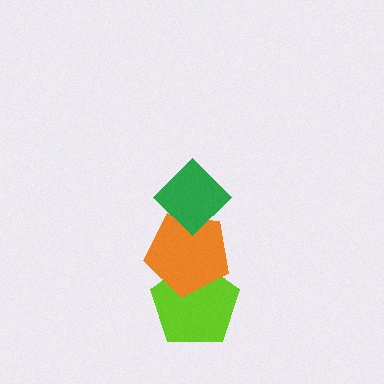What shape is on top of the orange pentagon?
The green diamond is on top of the orange pentagon.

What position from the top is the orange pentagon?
The orange pentagon is 2nd from the top.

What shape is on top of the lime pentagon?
The orange pentagon is on top of the lime pentagon.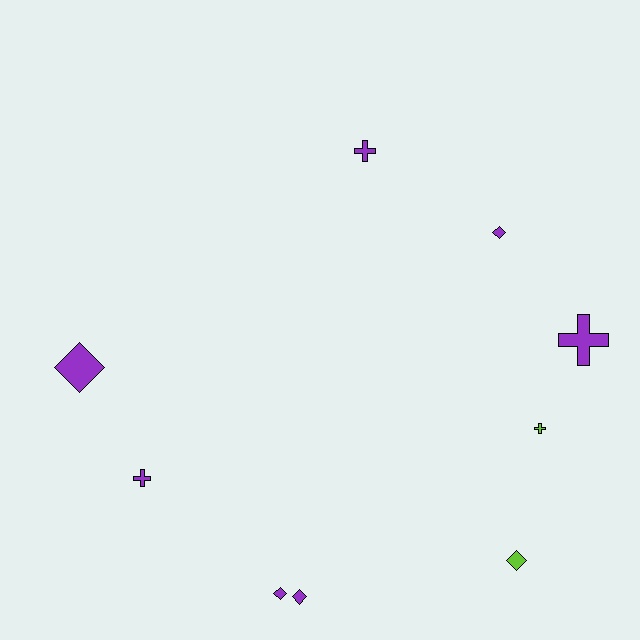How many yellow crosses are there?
There are no yellow crosses.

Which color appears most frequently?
Purple, with 7 objects.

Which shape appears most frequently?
Diamond, with 5 objects.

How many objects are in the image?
There are 9 objects.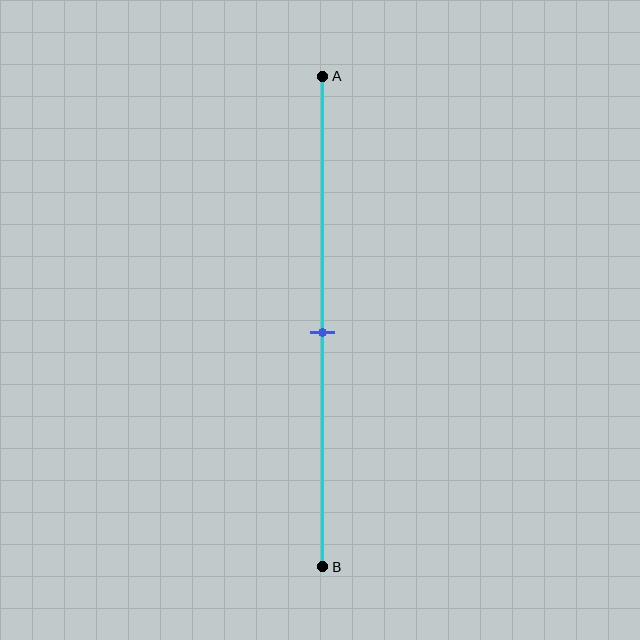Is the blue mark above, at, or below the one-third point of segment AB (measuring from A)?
The blue mark is below the one-third point of segment AB.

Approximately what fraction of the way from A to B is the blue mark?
The blue mark is approximately 50% of the way from A to B.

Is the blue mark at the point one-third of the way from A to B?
No, the mark is at about 50% from A, not at the 33% one-third point.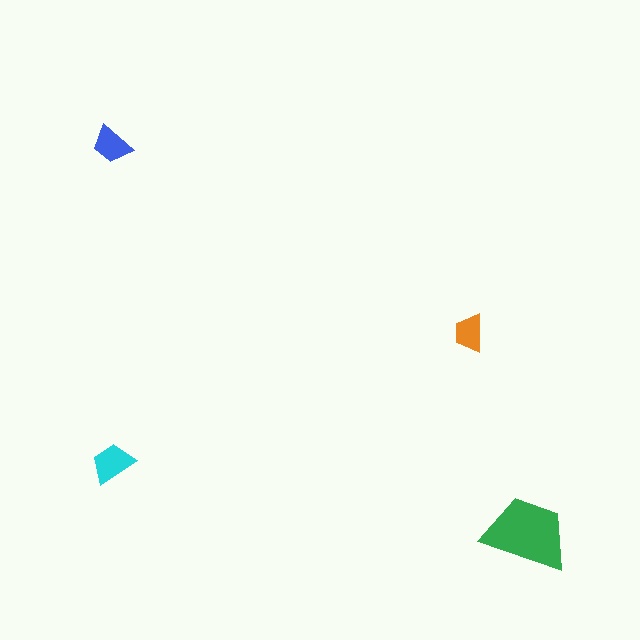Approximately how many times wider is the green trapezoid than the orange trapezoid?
About 2.5 times wider.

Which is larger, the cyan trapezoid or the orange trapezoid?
The cyan one.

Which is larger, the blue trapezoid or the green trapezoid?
The green one.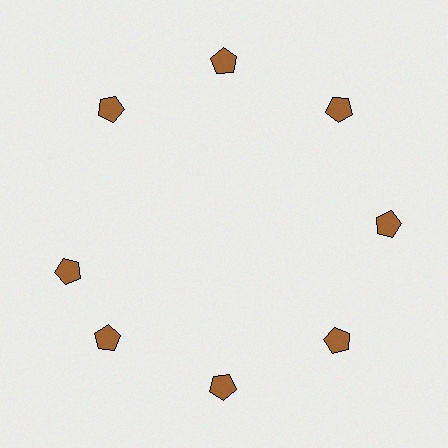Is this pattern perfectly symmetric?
No. The 8 brown pentagons are arranged in a ring, but one element near the 9 o'clock position is rotated out of alignment along the ring, breaking the 8-fold rotational symmetry.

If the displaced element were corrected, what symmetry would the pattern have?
It would have 8-fold rotational symmetry — the pattern would map onto itself every 45 degrees.